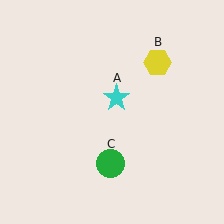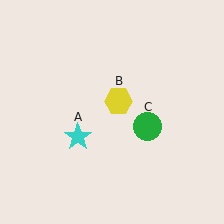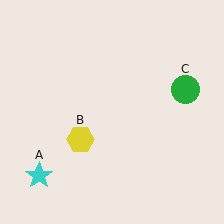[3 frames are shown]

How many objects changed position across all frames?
3 objects changed position: cyan star (object A), yellow hexagon (object B), green circle (object C).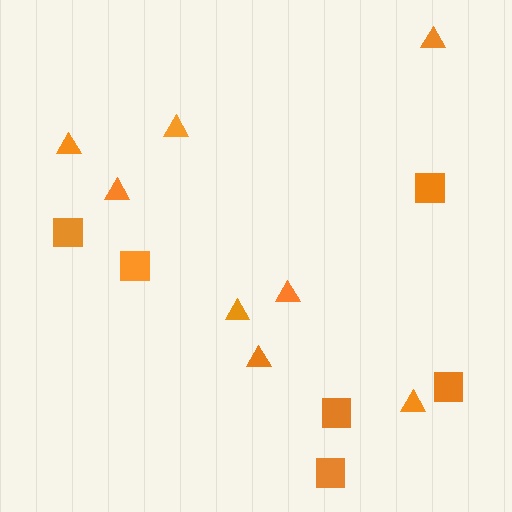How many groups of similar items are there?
There are 2 groups: one group of squares (6) and one group of triangles (8).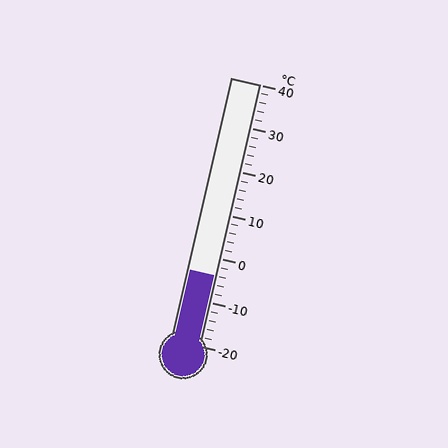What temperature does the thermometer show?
The thermometer shows approximately -4°C.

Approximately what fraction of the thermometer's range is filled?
The thermometer is filled to approximately 25% of its range.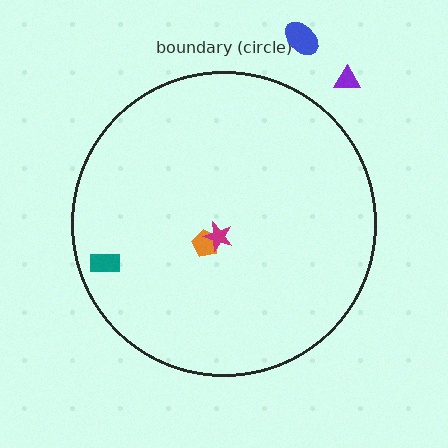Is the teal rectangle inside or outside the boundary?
Inside.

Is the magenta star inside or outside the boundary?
Inside.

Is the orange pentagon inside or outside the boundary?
Inside.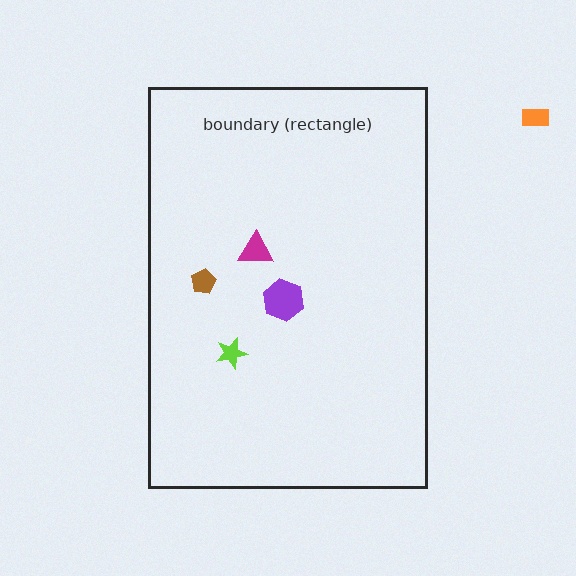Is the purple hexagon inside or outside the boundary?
Inside.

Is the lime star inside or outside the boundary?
Inside.